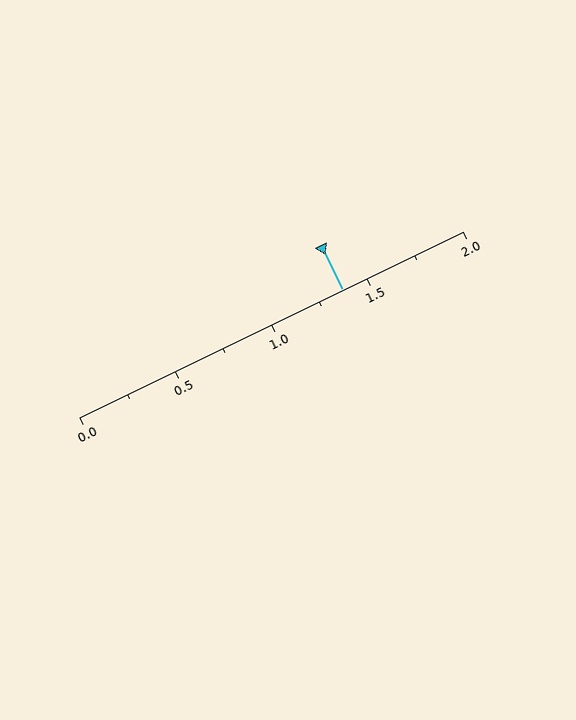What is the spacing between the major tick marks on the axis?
The major ticks are spaced 0.5 apart.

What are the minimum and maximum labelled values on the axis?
The axis runs from 0.0 to 2.0.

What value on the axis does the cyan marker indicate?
The marker indicates approximately 1.38.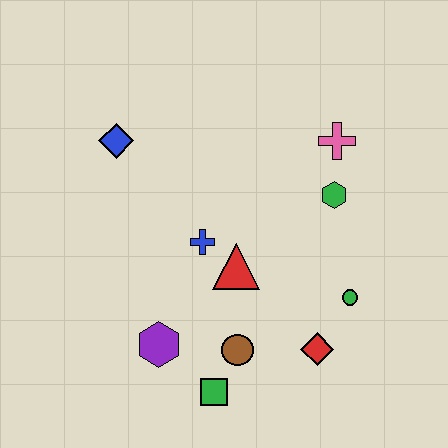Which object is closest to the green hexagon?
The pink cross is closest to the green hexagon.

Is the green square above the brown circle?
No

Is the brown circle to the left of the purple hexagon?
No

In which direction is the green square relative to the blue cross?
The green square is below the blue cross.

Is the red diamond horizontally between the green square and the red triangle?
No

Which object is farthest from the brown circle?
The blue diamond is farthest from the brown circle.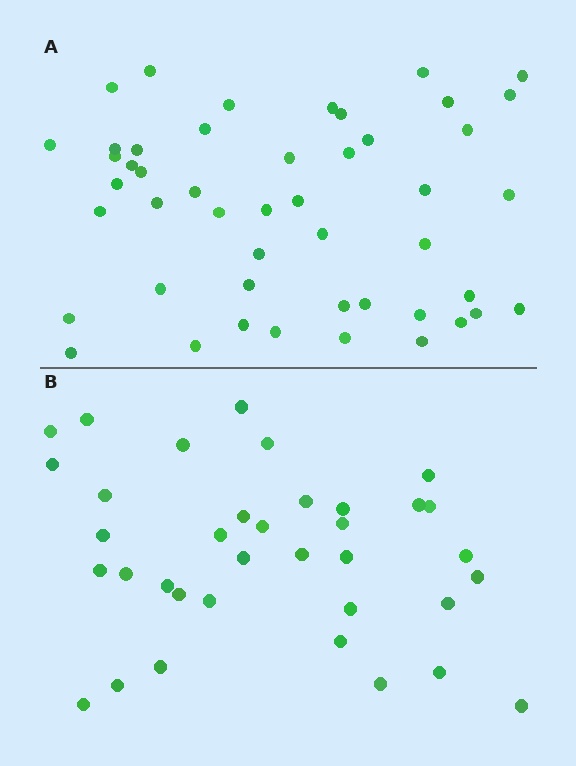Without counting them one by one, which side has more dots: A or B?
Region A (the top region) has more dots.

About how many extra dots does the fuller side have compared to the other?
Region A has roughly 12 or so more dots than region B.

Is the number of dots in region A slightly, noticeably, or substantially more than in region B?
Region A has noticeably more, but not dramatically so. The ratio is roughly 1.3 to 1.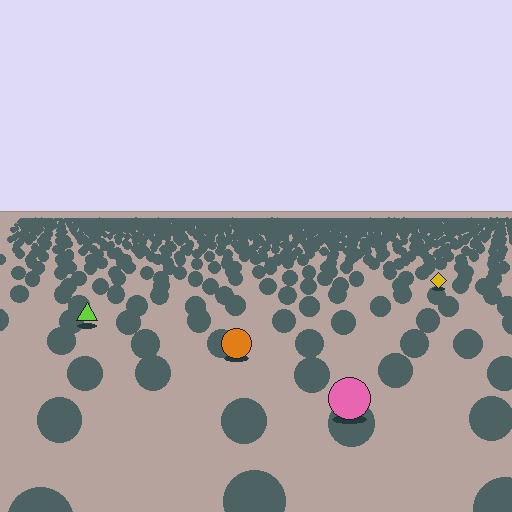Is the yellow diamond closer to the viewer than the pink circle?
No. The pink circle is closer — you can tell from the texture gradient: the ground texture is coarser near it.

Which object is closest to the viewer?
The pink circle is closest. The texture marks near it are larger and more spread out.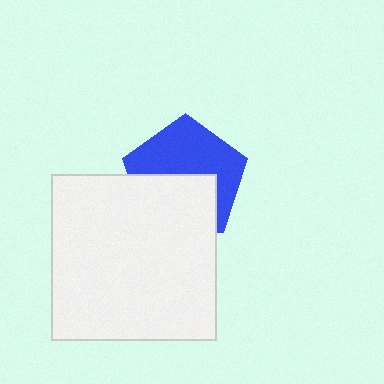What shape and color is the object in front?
The object in front is a white square.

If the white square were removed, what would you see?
You would see the complete blue pentagon.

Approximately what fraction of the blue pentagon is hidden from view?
Roughly 46% of the blue pentagon is hidden behind the white square.